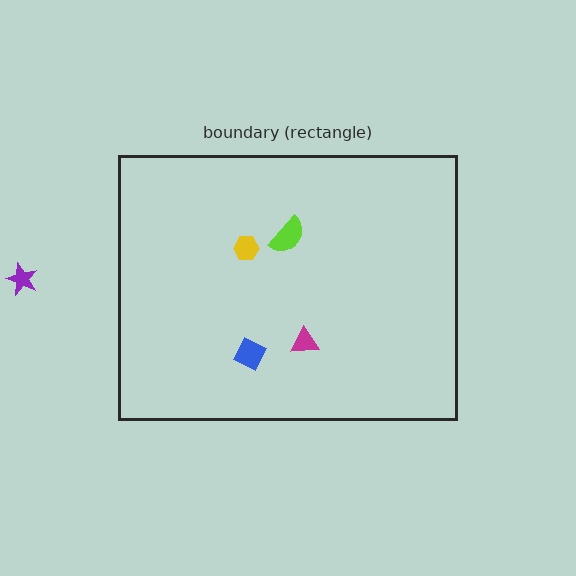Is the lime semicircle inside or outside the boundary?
Inside.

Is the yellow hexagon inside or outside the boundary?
Inside.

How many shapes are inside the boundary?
4 inside, 1 outside.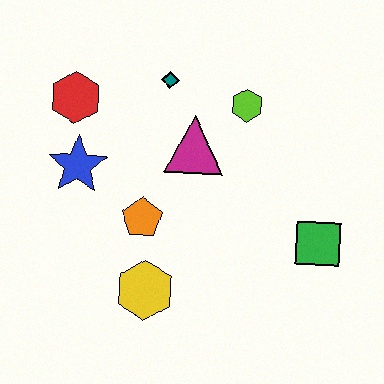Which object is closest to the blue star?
The red hexagon is closest to the blue star.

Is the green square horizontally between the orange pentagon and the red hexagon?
No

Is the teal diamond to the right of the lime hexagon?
No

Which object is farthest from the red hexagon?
The green square is farthest from the red hexagon.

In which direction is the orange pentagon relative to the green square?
The orange pentagon is to the left of the green square.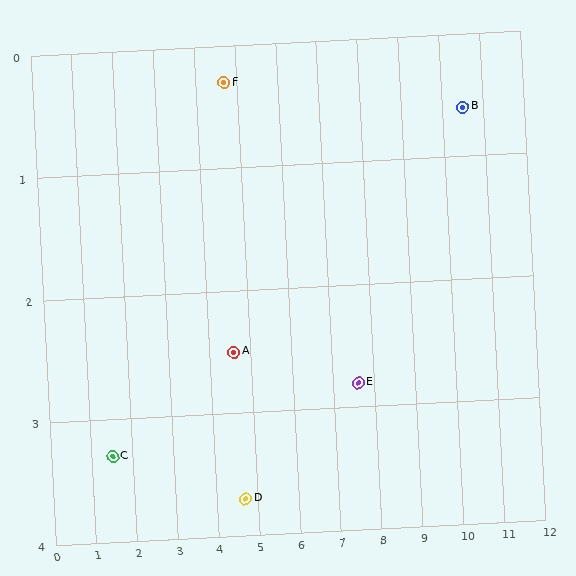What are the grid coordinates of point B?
Point B is at approximately (10.5, 0.6).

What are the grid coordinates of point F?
Point F is at approximately (4.7, 0.3).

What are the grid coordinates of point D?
Point D is at approximately (4.7, 3.7).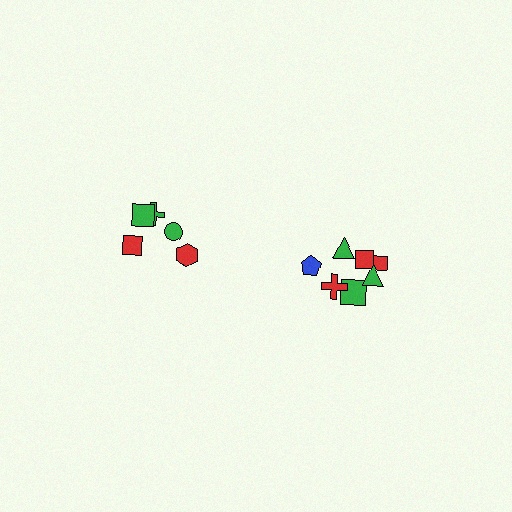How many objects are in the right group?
There are 7 objects.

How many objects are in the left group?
There are 5 objects.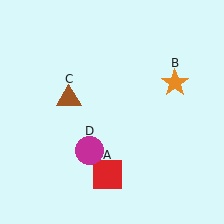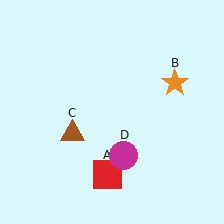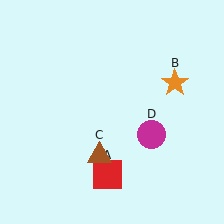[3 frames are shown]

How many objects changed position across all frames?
2 objects changed position: brown triangle (object C), magenta circle (object D).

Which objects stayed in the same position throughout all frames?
Red square (object A) and orange star (object B) remained stationary.